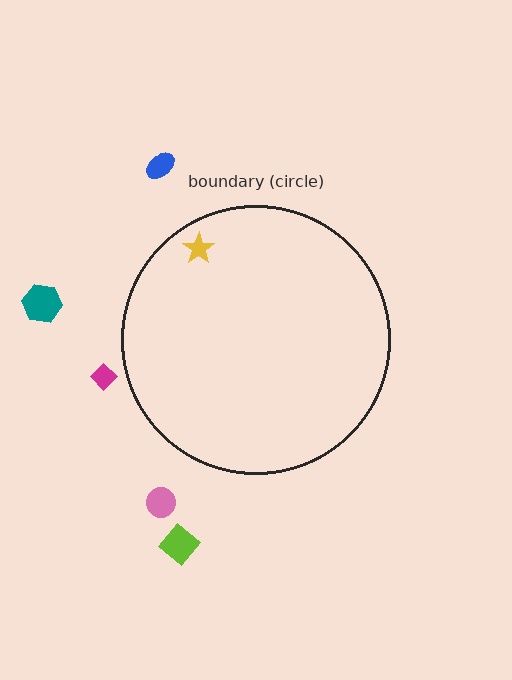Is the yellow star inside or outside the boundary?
Inside.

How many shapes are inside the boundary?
1 inside, 5 outside.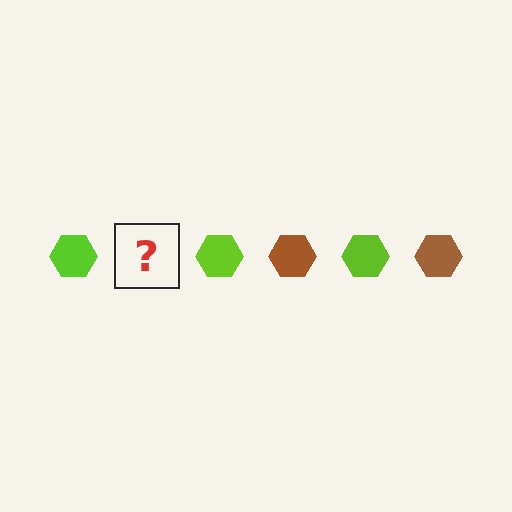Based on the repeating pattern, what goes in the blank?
The blank should be a brown hexagon.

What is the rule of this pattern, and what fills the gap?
The rule is that the pattern cycles through lime, brown hexagons. The gap should be filled with a brown hexagon.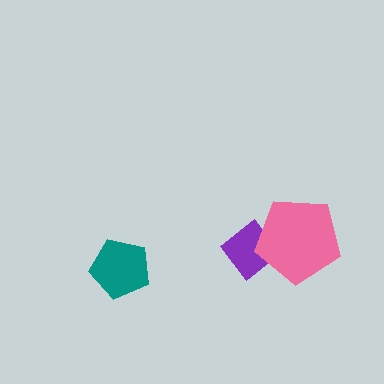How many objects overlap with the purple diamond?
1 object overlaps with the purple diamond.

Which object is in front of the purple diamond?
The pink pentagon is in front of the purple diamond.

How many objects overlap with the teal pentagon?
0 objects overlap with the teal pentagon.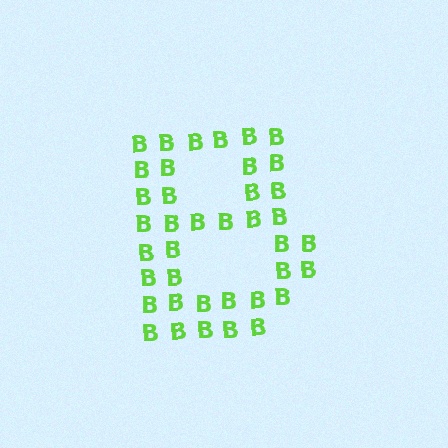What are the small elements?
The small elements are letter B's.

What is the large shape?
The large shape is the letter B.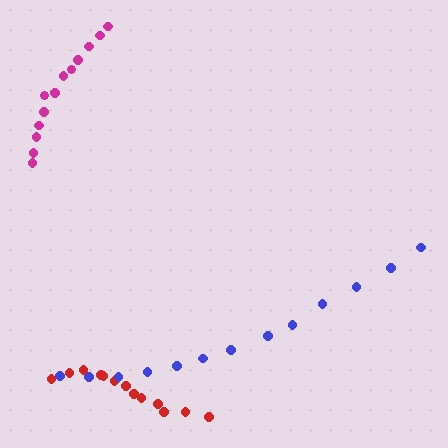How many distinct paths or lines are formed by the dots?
There are 3 distinct paths.